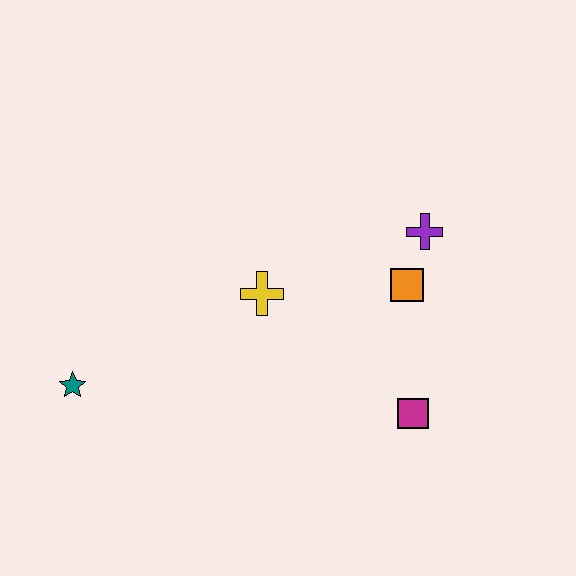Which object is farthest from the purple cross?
The teal star is farthest from the purple cross.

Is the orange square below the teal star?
No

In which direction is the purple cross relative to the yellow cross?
The purple cross is to the right of the yellow cross.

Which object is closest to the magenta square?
The orange square is closest to the magenta square.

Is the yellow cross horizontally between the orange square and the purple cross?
No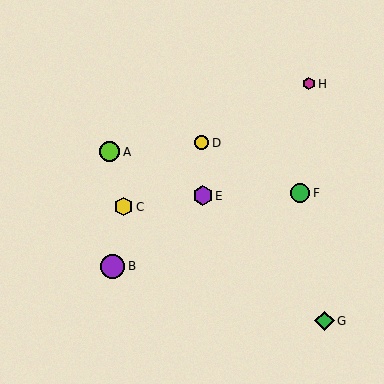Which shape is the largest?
The purple circle (labeled B) is the largest.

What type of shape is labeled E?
Shape E is a purple hexagon.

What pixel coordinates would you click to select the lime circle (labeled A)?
Click at (110, 152) to select the lime circle A.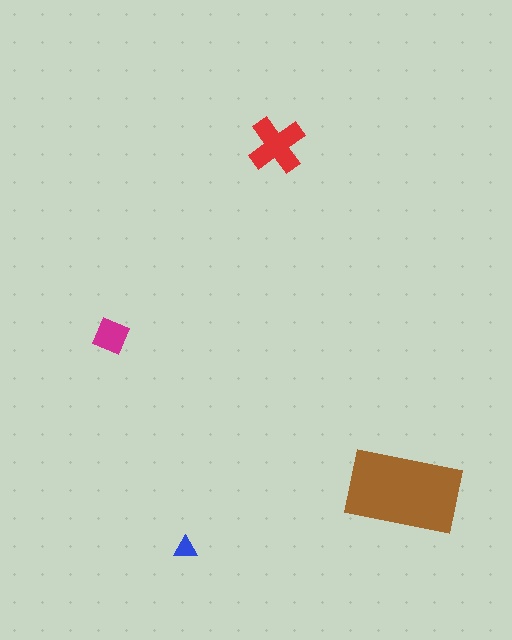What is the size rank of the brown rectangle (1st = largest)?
1st.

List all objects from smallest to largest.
The blue triangle, the magenta diamond, the red cross, the brown rectangle.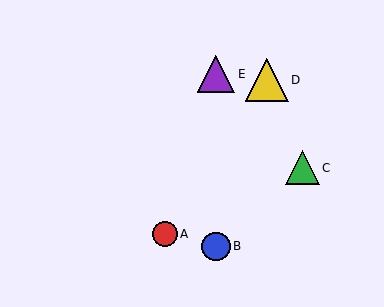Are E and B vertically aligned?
Yes, both are at x≈216.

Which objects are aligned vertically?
Objects B, E are aligned vertically.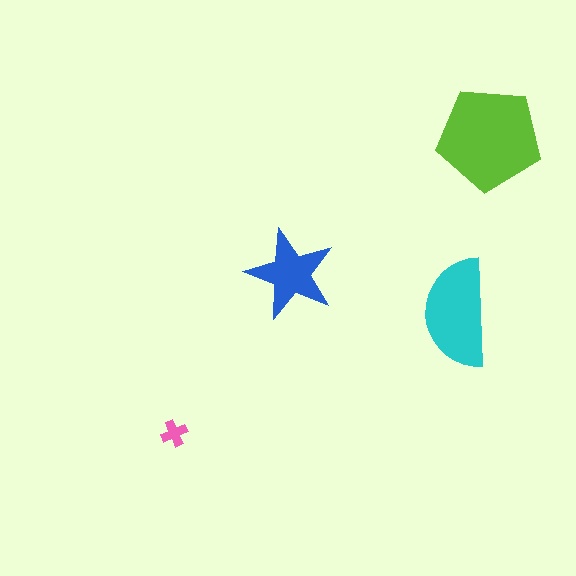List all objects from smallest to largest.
The pink cross, the blue star, the cyan semicircle, the lime pentagon.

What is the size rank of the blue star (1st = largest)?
3rd.